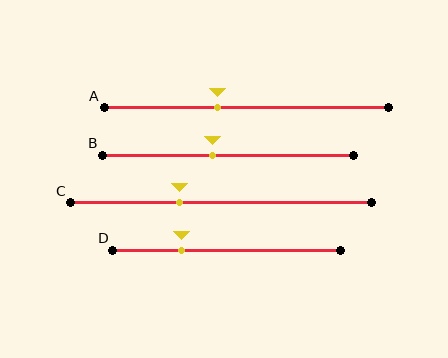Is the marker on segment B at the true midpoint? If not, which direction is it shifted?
No, the marker on segment B is shifted to the left by about 6% of the segment length.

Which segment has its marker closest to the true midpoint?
Segment B has its marker closest to the true midpoint.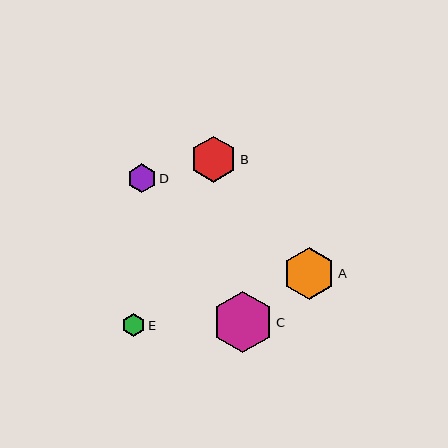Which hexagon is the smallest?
Hexagon E is the smallest with a size of approximately 23 pixels.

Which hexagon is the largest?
Hexagon C is the largest with a size of approximately 61 pixels.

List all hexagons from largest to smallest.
From largest to smallest: C, A, B, D, E.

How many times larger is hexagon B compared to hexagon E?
Hexagon B is approximately 2.0 times the size of hexagon E.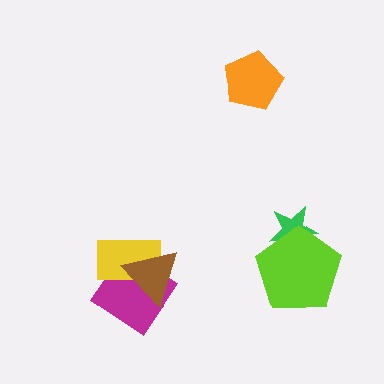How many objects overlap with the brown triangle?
2 objects overlap with the brown triangle.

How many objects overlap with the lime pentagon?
1 object overlaps with the lime pentagon.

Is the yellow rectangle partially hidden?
Yes, it is partially covered by another shape.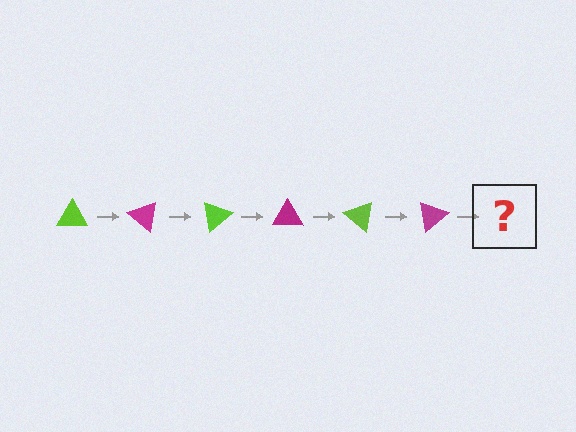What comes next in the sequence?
The next element should be a lime triangle, rotated 240 degrees from the start.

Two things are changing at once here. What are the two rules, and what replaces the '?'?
The two rules are that it rotates 40 degrees each step and the color cycles through lime and magenta. The '?' should be a lime triangle, rotated 240 degrees from the start.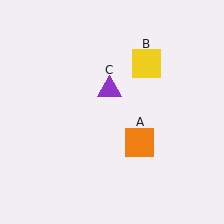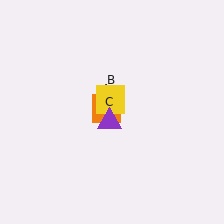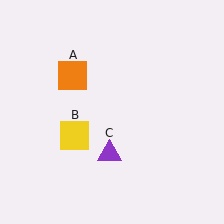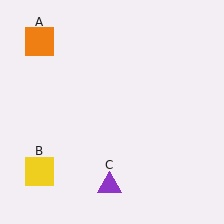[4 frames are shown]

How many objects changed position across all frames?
3 objects changed position: orange square (object A), yellow square (object B), purple triangle (object C).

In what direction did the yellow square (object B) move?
The yellow square (object B) moved down and to the left.